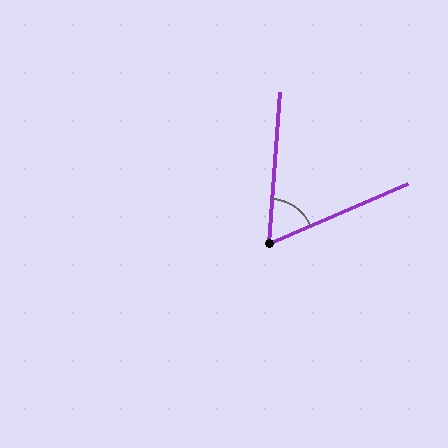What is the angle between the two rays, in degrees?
Approximately 62 degrees.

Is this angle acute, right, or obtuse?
It is acute.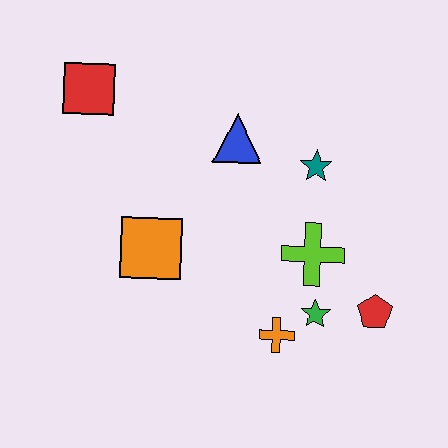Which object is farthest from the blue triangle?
The red pentagon is farthest from the blue triangle.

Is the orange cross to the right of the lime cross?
No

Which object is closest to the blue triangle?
The teal star is closest to the blue triangle.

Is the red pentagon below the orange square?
Yes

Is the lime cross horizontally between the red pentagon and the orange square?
Yes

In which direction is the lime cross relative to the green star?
The lime cross is above the green star.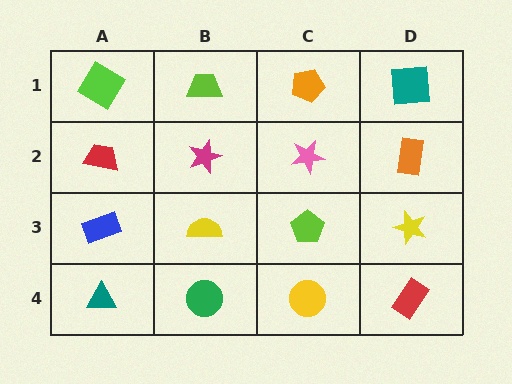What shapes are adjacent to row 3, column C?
A pink star (row 2, column C), a yellow circle (row 4, column C), a yellow semicircle (row 3, column B), a yellow star (row 3, column D).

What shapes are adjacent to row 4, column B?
A yellow semicircle (row 3, column B), a teal triangle (row 4, column A), a yellow circle (row 4, column C).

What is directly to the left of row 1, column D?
An orange pentagon.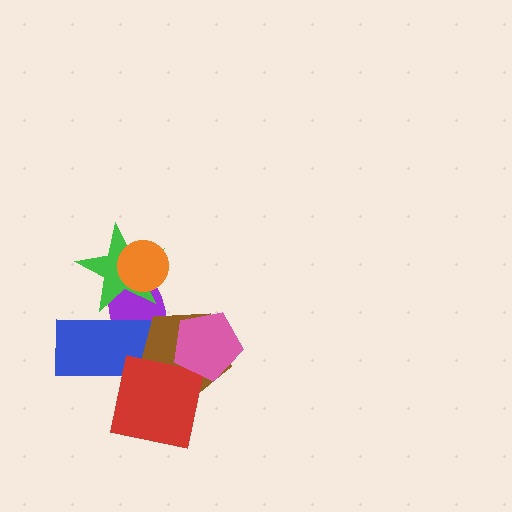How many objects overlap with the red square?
2 objects overlap with the red square.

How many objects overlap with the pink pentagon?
1 object overlaps with the pink pentagon.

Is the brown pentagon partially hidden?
Yes, it is partially covered by another shape.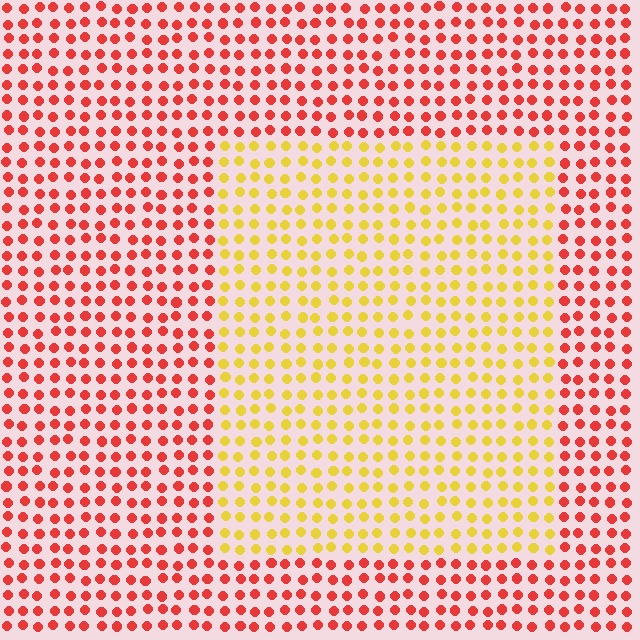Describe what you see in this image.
The image is filled with small red elements in a uniform arrangement. A rectangle-shaped region is visible where the elements are tinted to a slightly different hue, forming a subtle color boundary.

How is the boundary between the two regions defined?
The boundary is defined purely by a slight shift in hue (about 53 degrees). Spacing, size, and orientation are identical on both sides.